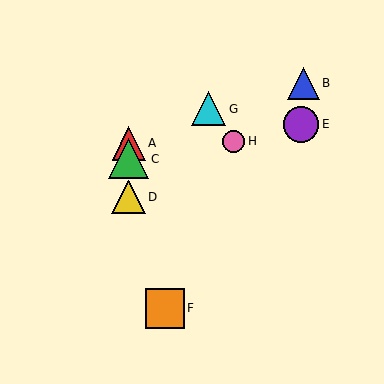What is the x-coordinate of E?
Object E is at x≈301.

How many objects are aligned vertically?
3 objects (A, C, D) are aligned vertically.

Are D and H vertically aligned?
No, D is at x≈129 and H is at x≈233.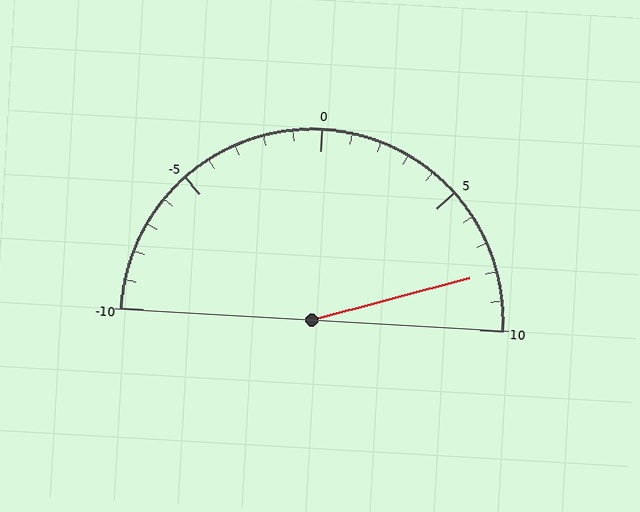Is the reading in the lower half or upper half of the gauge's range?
The reading is in the upper half of the range (-10 to 10).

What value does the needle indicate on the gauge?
The needle indicates approximately 8.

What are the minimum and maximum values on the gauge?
The gauge ranges from -10 to 10.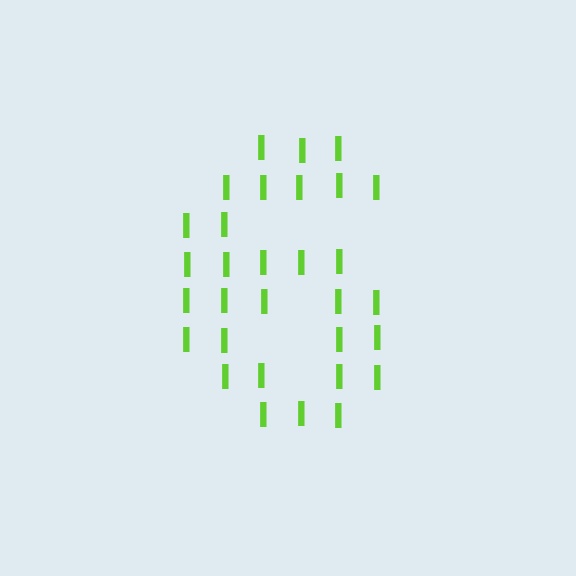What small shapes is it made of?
It is made of small letter I's.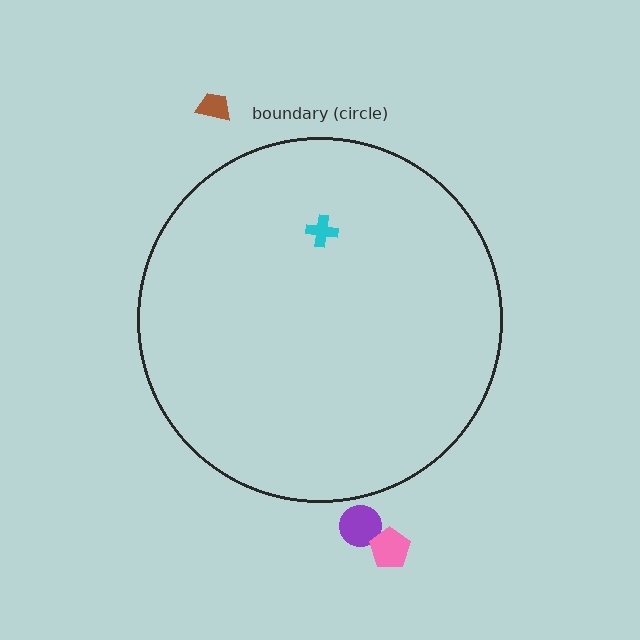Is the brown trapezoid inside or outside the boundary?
Outside.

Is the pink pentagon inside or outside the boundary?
Outside.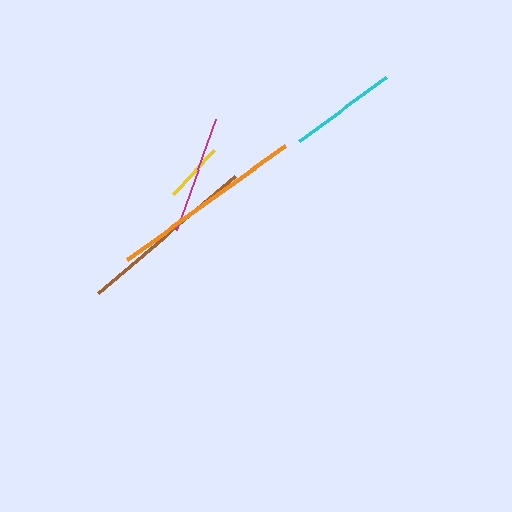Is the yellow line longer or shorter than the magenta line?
The magenta line is longer than the yellow line.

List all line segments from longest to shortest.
From longest to shortest: orange, brown, magenta, cyan, yellow.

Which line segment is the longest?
The orange line is the longest at approximately 195 pixels.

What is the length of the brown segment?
The brown segment is approximately 180 pixels long.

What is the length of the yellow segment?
The yellow segment is approximately 60 pixels long.